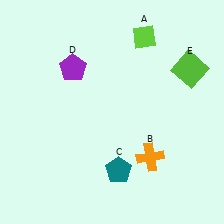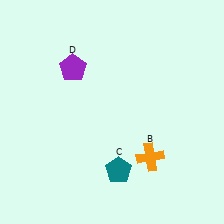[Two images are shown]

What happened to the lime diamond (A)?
The lime diamond (A) was removed in Image 2. It was in the top-right area of Image 1.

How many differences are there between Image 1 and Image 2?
There are 2 differences between the two images.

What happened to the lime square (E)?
The lime square (E) was removed in Image 2. It was in the top-right area of Image 1.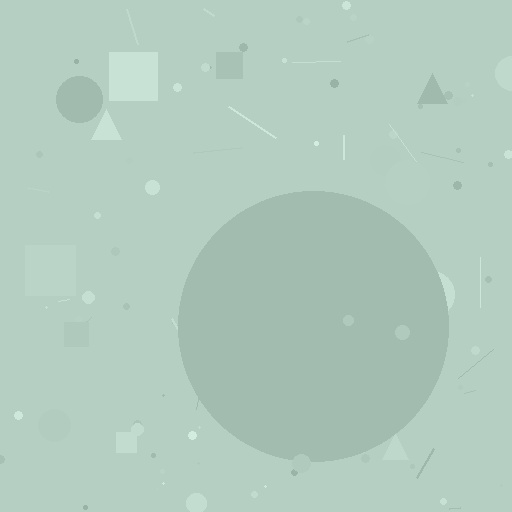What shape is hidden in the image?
A circle is hidden in the image.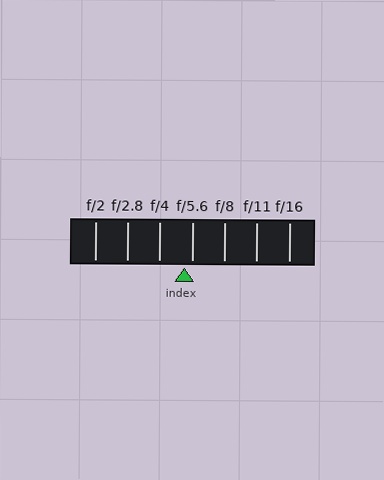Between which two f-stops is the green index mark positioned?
The index mark is between f/4 and f/5.6.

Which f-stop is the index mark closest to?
The index mark is closest to f/5.6.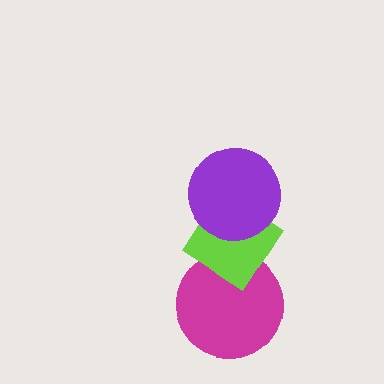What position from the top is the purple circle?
The purple circle is 1st from the top.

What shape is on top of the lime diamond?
The purple circle is on top of the lime diamond.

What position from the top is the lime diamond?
The lime diamond is 2nd from the top.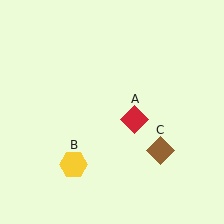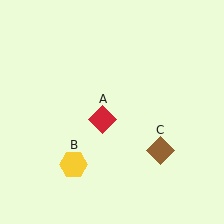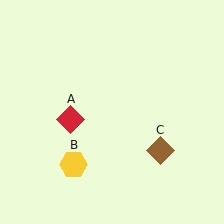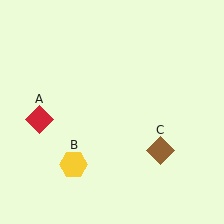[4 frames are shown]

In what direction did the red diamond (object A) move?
The red diamond (object A) moved left.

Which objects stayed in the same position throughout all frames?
Yellow hexagon (object B) and brown diamond (object C) remained stationary.